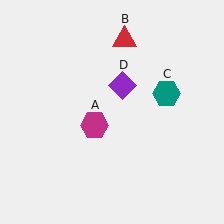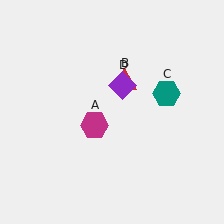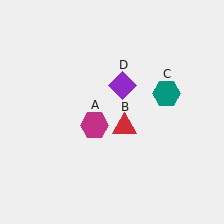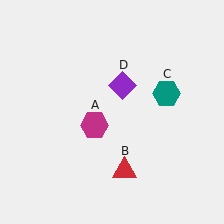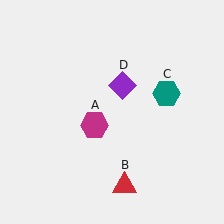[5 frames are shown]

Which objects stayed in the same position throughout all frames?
Magenta hexagon (object A) and teal hexagon (object C) and purple diamond (object D) remained stationary.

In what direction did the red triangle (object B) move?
The red triangle (object B) moved down.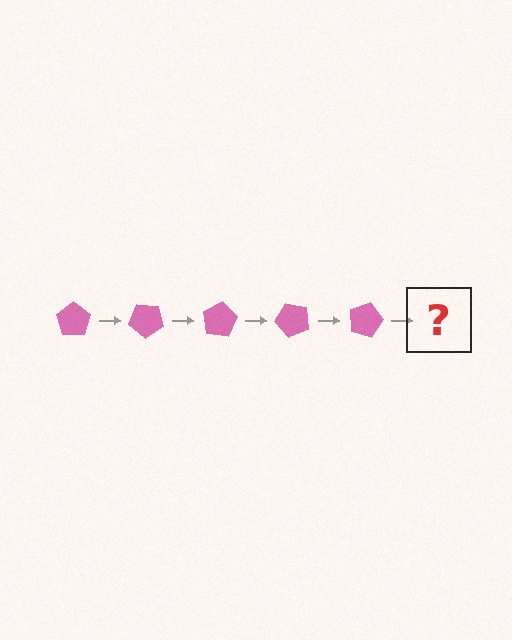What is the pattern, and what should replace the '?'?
The pattern is that the pentagon rotates 40 degrees each step. The '?' should be a pink pentagon rotated 200 degrees.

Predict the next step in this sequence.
The next step is a pink pentagon rotated 200 degrees.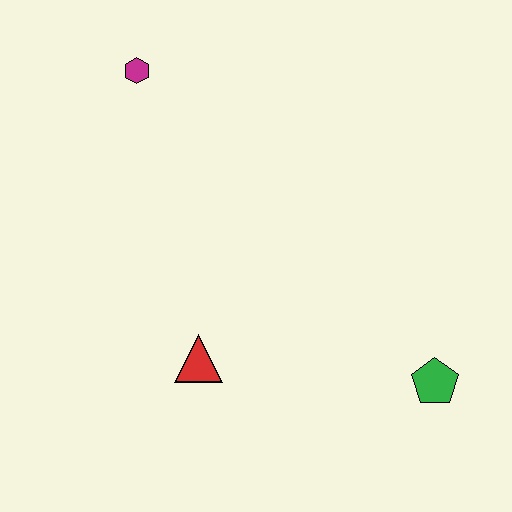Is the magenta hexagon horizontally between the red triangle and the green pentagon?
No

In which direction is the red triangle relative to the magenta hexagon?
The red triangle is below the magenta hexagon.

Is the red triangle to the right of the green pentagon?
No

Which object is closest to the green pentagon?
The red triangle is closest to the green pentagon.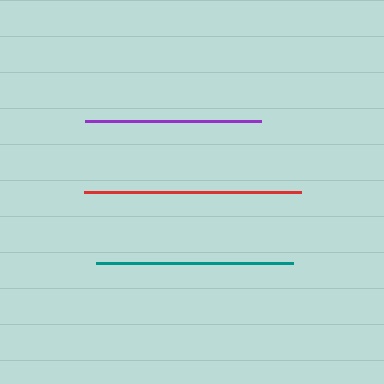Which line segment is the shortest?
The purple line is the shortest at approximately 176 pixels.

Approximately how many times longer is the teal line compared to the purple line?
The teal line is approximately 1.1 times the length of the purple line.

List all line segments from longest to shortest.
From longest to shortest: red, teal, purple.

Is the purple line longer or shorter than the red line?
The red line is longer than the purple line.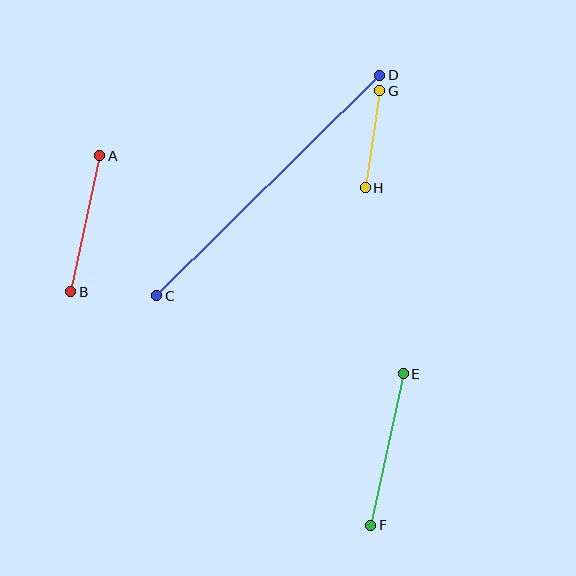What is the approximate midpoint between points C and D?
The midpoint is at approximately (268, 186) pixels.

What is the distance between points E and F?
The distance is approximately 155 pixels.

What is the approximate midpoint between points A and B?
The midpoint is at approximately (85, 224) pixels.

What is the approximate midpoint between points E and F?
The midpoint is at approximately (387, 450) pixels.